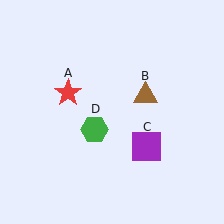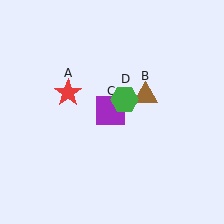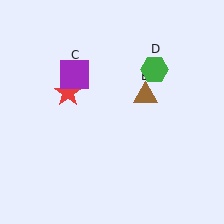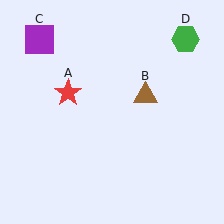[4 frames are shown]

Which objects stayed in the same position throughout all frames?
Red star (object A) and brown triangle (object B) remained stationary.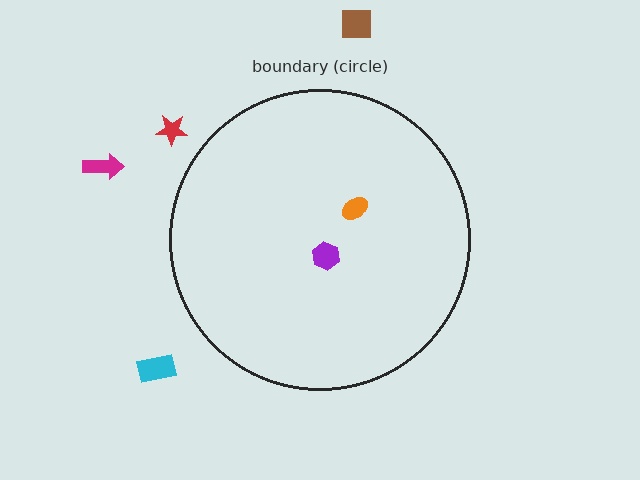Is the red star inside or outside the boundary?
Outside.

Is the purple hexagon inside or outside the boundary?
Inside.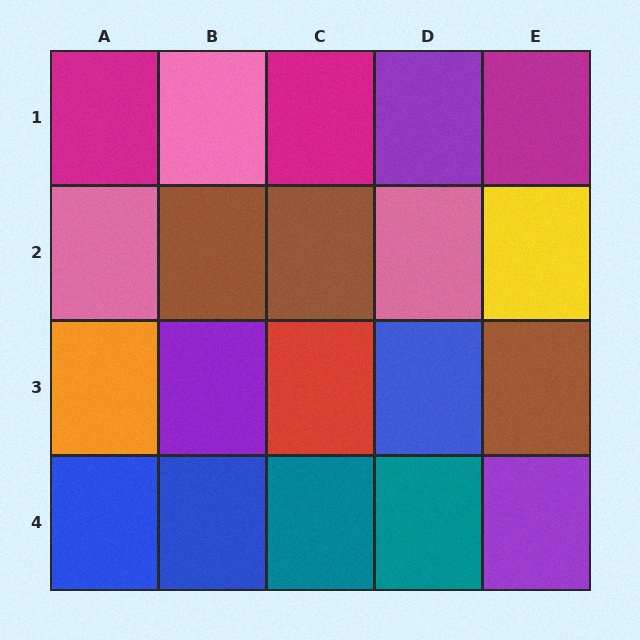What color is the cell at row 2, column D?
Pink.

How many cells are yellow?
1 cell is yellow.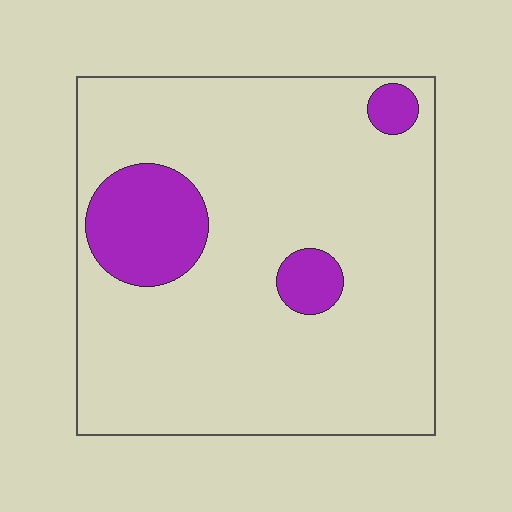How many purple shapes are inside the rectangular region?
3.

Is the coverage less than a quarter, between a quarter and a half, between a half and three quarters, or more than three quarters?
Less than a quarter.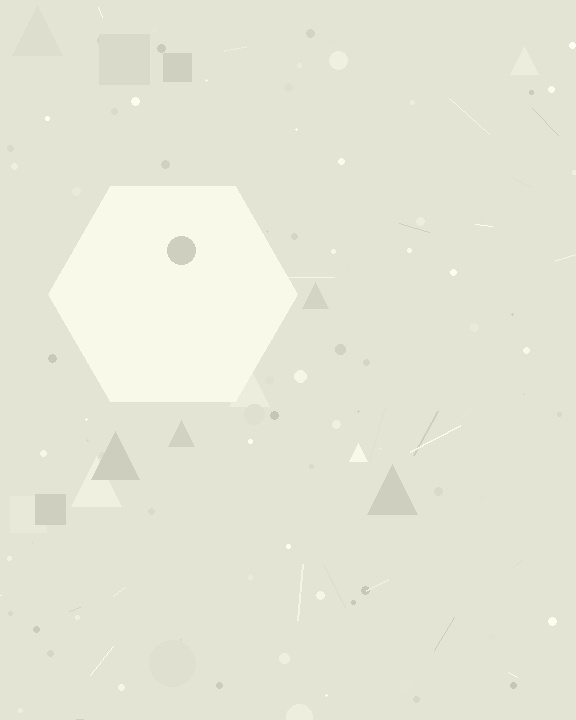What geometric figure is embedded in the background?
A hexagon is embedded in the background.